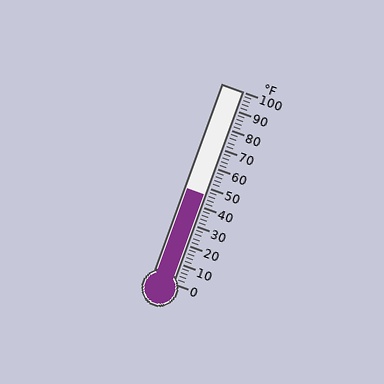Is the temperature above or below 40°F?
The temperature is above 40°F.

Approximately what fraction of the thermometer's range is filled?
The thermometer is filled to approximately 45% of its range.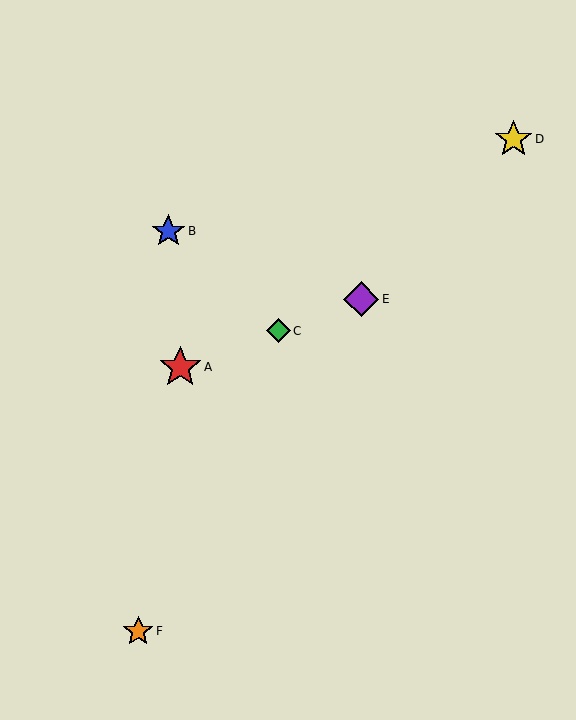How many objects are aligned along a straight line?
3 objects (A, C, E) are aligned along a straight line.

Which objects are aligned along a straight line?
Objects A, C, E are aligned along a straight line.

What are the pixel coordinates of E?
Object E is at (361, 299).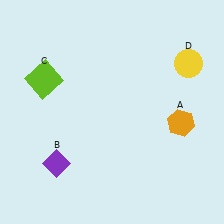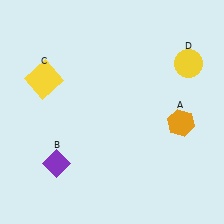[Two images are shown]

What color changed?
The square (C) changed from lime in Image 1 to yellow in Image 2.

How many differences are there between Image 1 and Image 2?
There is 1 difference between the two images.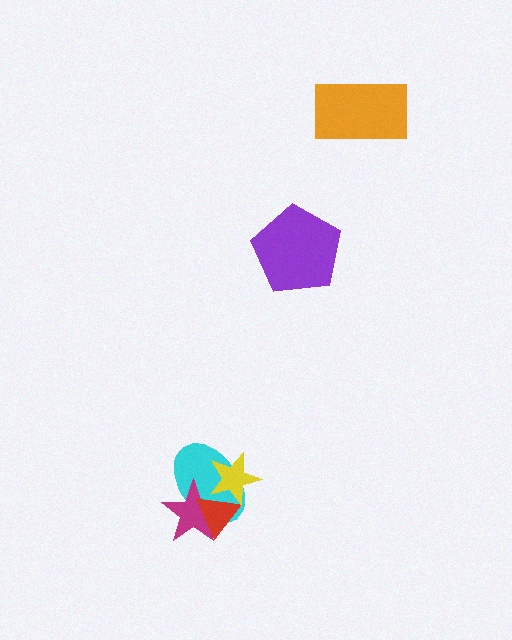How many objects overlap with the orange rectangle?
0 objects overlap with the orange rectangle.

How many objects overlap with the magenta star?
3 objects overlap with the magenta star.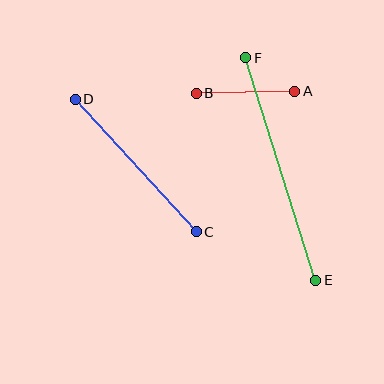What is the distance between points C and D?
The distance is approximately 179 pixels.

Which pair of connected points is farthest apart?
Points E and F are farthest apart.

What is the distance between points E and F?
The distance is approximately 233 pixels.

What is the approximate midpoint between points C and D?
The midpoint is at approximately (136, 166) pixels.